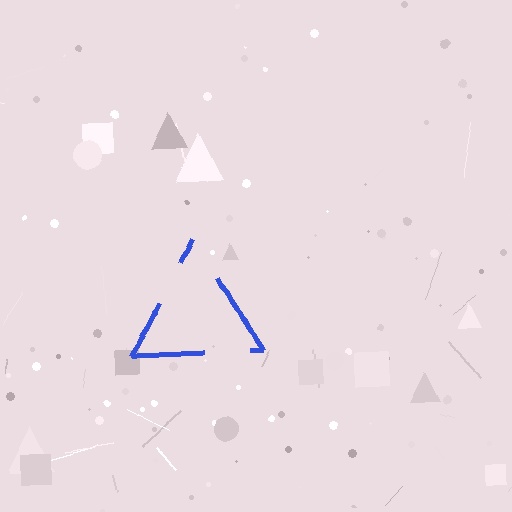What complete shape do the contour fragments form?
The contour fragments form a triangle.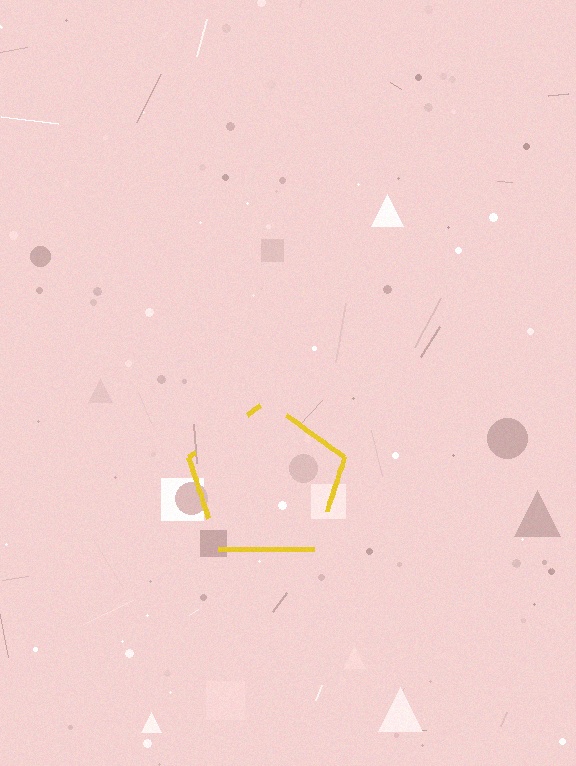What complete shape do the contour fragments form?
The contour fragments form a pentagon.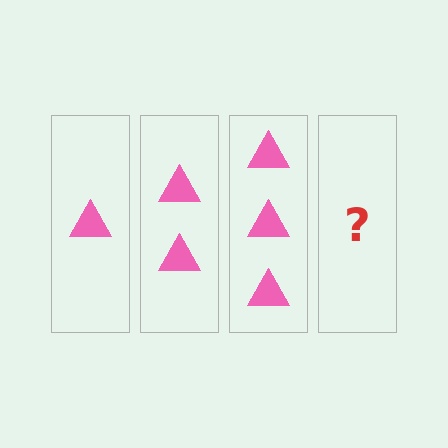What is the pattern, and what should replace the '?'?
The pattern is that each step adds one more triangle. The '?' should be 4 triangles.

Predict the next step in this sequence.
The next step is 4 triangles.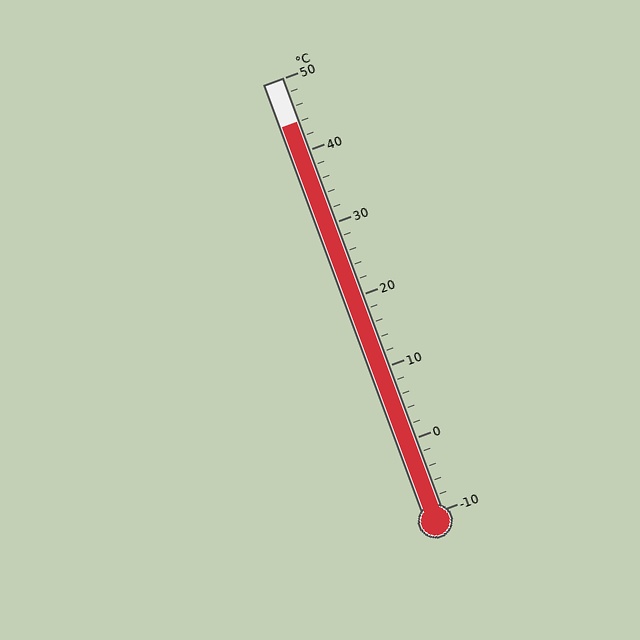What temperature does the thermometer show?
The thermometer shows approximately 44°C.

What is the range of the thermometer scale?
The thermometer scale ranges from -10°C to 50°C.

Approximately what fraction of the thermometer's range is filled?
The thermometer is filled to approximately 90% of its range.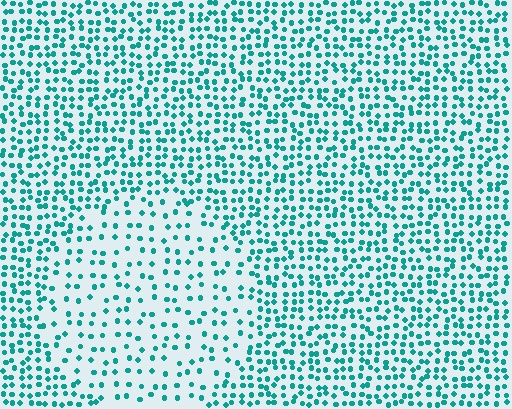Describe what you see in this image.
The image contains small teal elements arranged at two different densities. A circle-shaped region is visible where the elements are less densely packed than the surrounding area.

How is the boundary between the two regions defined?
The boundary is defined by a change in element density (approximately 2.1x ratio). All elements are the same color, size, and shape.